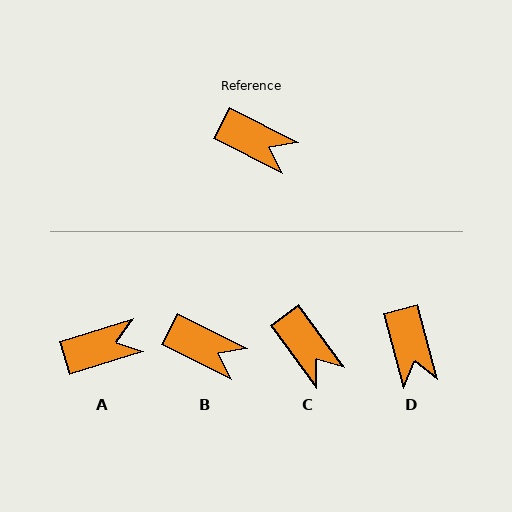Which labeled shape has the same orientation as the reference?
B.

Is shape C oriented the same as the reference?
No, it is off by about 27 degrees.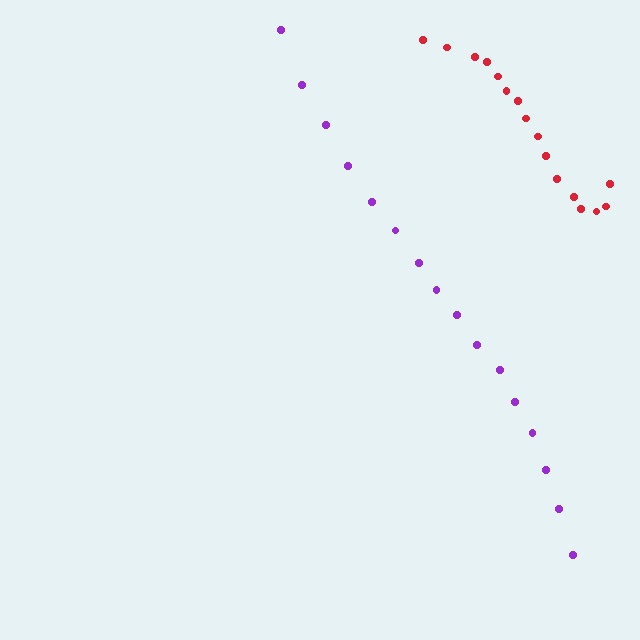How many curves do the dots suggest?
There are 2 distinct paths.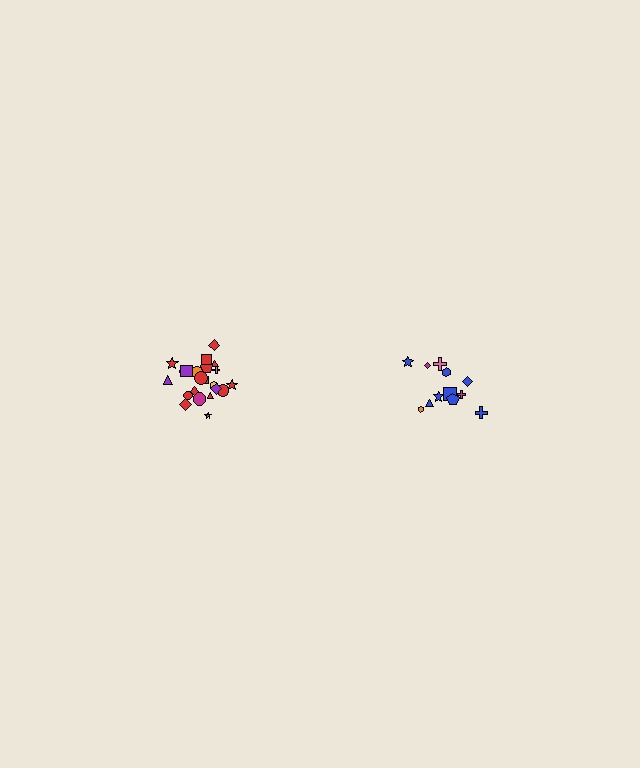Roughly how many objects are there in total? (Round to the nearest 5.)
Roughly 35 objects in total.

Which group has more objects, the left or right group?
The left group.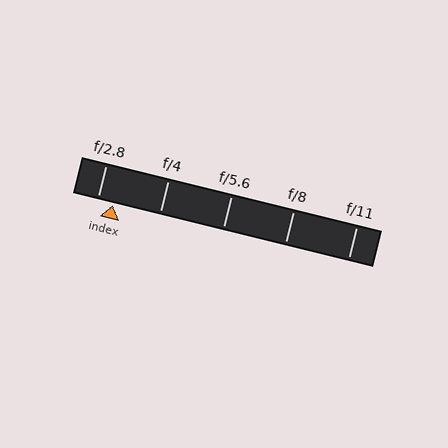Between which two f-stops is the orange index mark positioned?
The index mark is between f/2.8 and f/4.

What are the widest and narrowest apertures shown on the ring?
The widest aperture shown is f/2.8 and the narrowest is f/11.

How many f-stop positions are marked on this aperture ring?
There are 5 f-stop positions marked.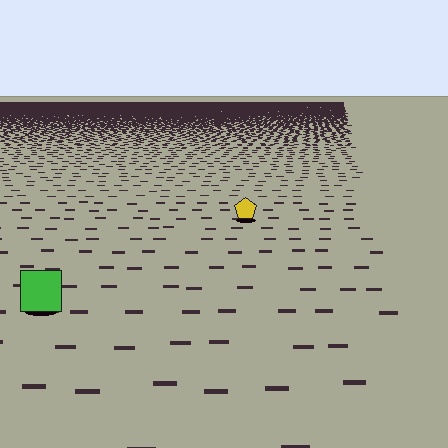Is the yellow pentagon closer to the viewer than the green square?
No. The green square is closer — you can tell from the texture gradient: the ground texture is coarser near it.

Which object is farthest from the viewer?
The yellow pentagon is farthest from the viewer. It appears smaller and the ground texture around it is denser.